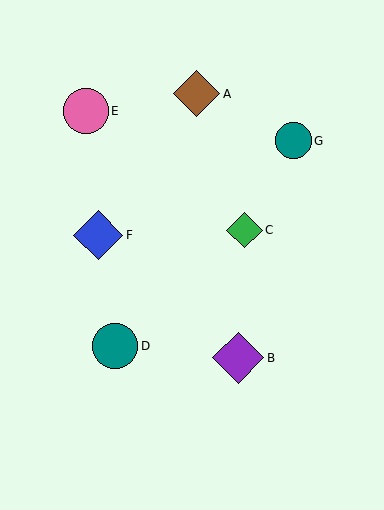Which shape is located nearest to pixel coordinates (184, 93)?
The brown diamond (labeled A) at (197, 94) is nearest to that location.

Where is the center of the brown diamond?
The center of the brown diamond is at (197, 94).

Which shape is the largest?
The purple diamond (labeled B) is the largest.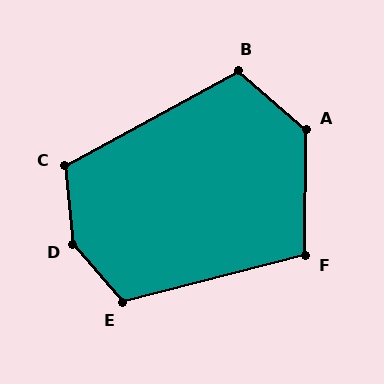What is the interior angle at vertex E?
Approximately 116 degrees (obtuse).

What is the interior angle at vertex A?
Approximately 131 degrees (obtuse).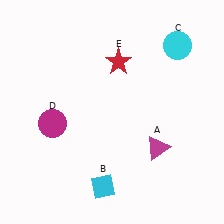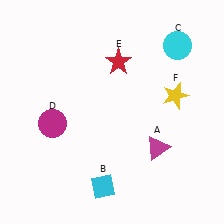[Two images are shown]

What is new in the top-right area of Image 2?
A yellow star (F) was added in the top-right area of Image 2.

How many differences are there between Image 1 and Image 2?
There is 1 difference between the two images.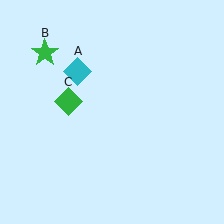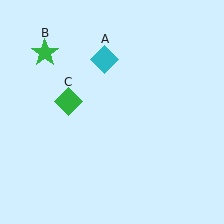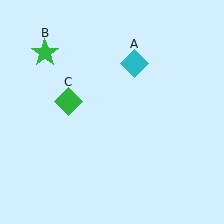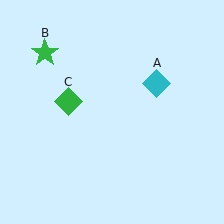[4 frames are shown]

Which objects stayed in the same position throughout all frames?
Green star (object B) and green diamond (object C) remained stationary.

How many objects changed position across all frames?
1 object changed position: cyan diamond (object A).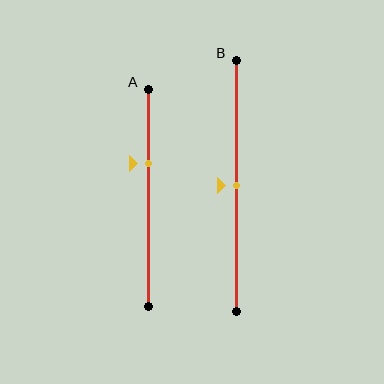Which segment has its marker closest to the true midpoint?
Segment B has its marker closest to the true midpoint.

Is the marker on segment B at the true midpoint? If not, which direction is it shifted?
Yes, the marker on segment B is at the true midpoint.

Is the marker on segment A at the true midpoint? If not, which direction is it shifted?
No, the marker on segment A is shifted upward by about 16% of the segment length.